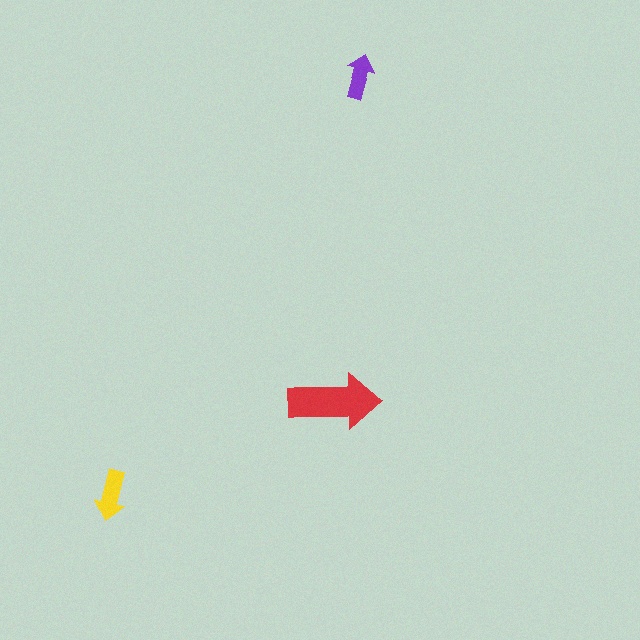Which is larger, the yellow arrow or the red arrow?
The red one.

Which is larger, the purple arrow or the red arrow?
The red one.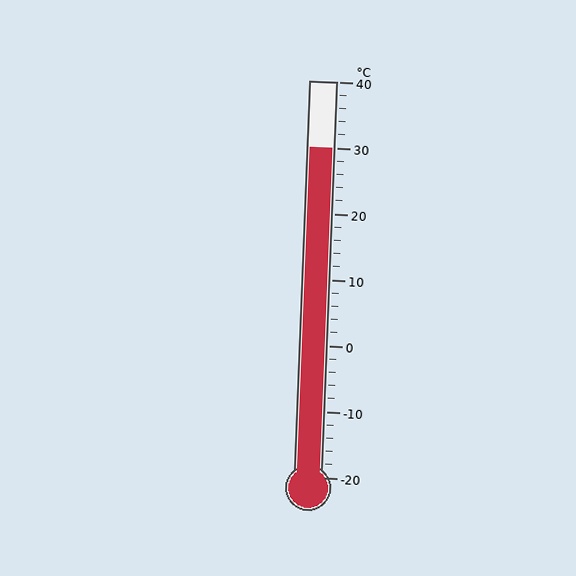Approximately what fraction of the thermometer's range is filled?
The thermometer is filled to approximately 85% of its range.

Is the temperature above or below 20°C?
The temperature is above 20°C.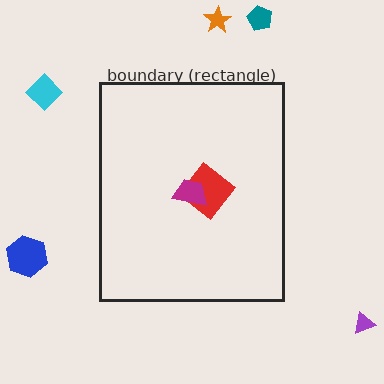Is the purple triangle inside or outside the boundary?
Outside.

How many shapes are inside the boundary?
2 inside, 5 outside.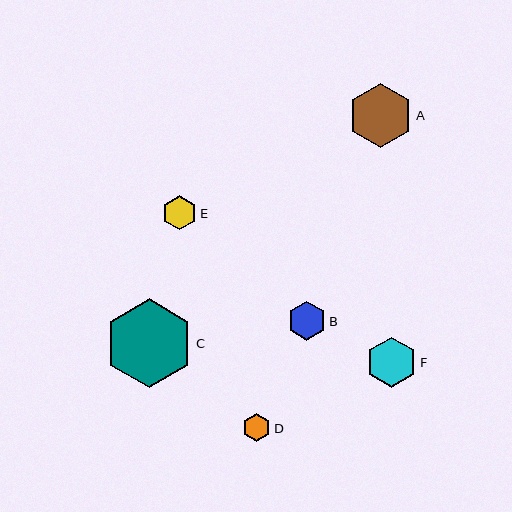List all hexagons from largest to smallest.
From largest to smallest: C, A, F, B, E, D.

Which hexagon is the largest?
Hexagon C is the largest with a size of approximately 88 pixels.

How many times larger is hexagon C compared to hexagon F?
Hexagon C is approximately 1.8 times the size of hexagon F.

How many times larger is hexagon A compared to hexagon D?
Hexagon A is approximately 2.3 times the size of hexagon D.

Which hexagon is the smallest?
Hexagon D is the smallest with a size of approximately 28 pixels.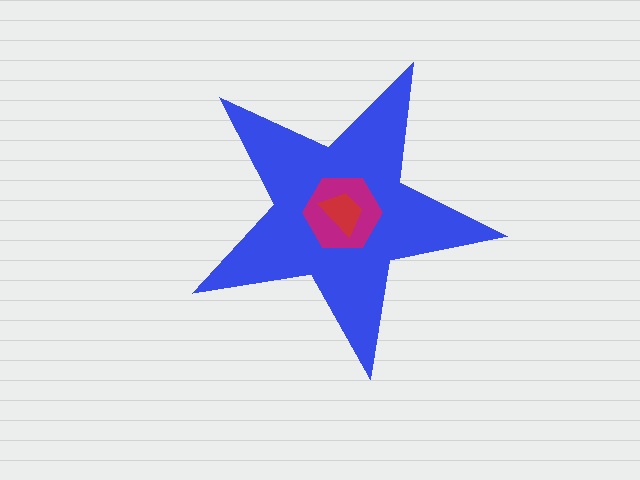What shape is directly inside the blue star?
The magenta hexagon.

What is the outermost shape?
The blue star.